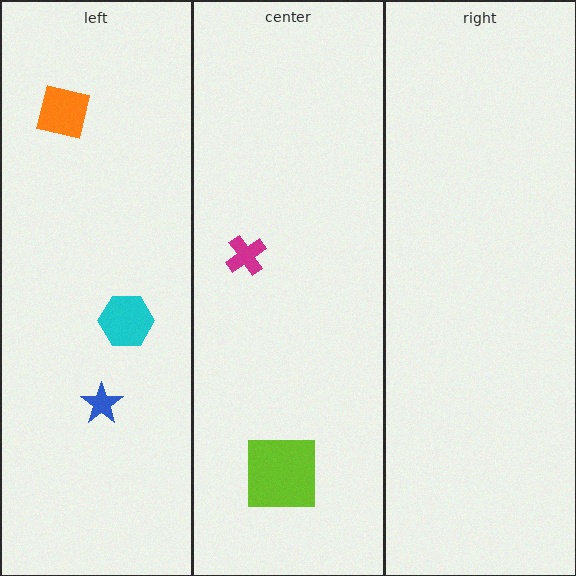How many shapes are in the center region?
2.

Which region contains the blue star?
The left region.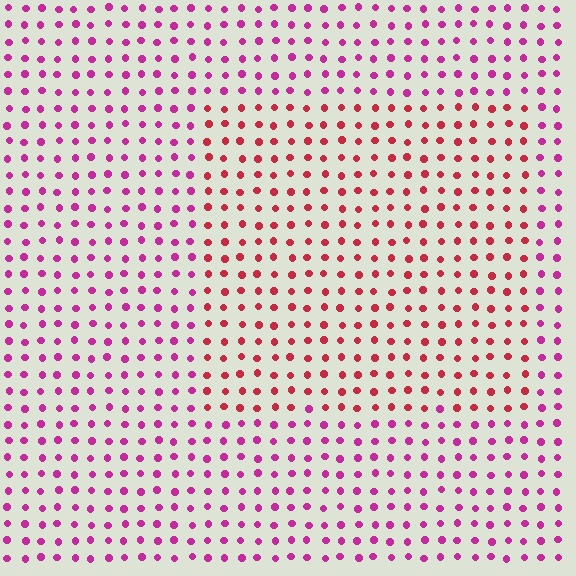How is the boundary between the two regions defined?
The boundary is defined purely by a slight shift in hue (about 36 degrees). Spacing, size, and orientation are identical on both sides.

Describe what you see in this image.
The image is filled with small magenta elements in a uniform arrangement. A rectangle-shaped region is visible where the elements are tinted to a slightly different hue, forming a subtle color boundary.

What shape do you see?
I see a rectangle.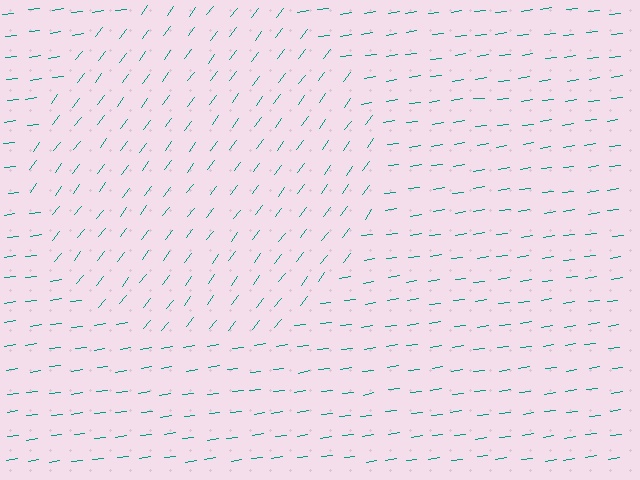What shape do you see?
I see a circle.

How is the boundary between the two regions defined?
The boundary is defined purely by a change in line orientation (approximately 45 degrees difference). All lines are the same color and thickness.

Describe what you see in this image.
The image is filled with small teal line segments. A circle region in the image has lines oriented differently from the surrounding lines, creating a visible texture boundary.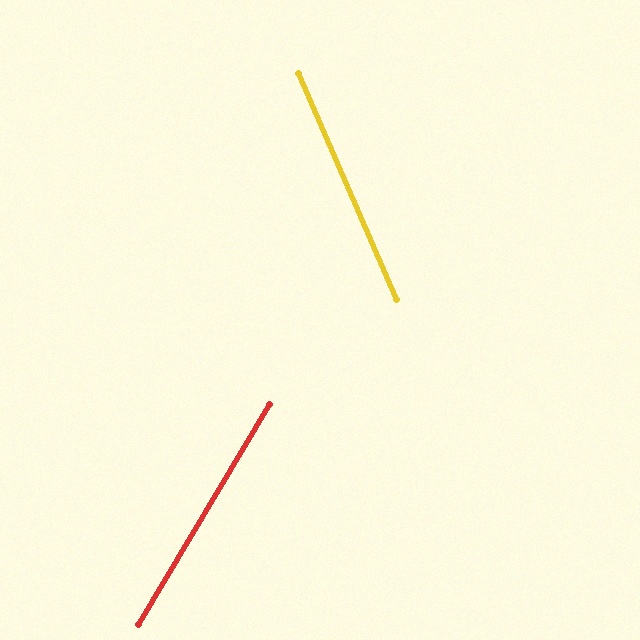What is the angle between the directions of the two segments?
Approximately 54 degrees.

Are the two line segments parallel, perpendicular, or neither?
Neither parallel nor perpendicular — they differ by about 54°.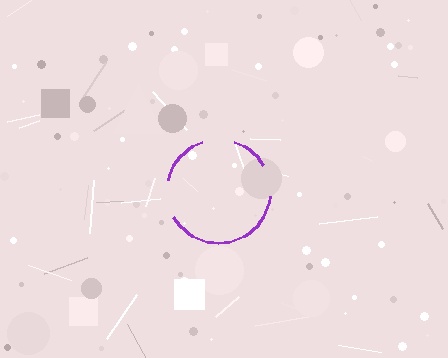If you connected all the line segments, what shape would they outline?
They would outline a circle.